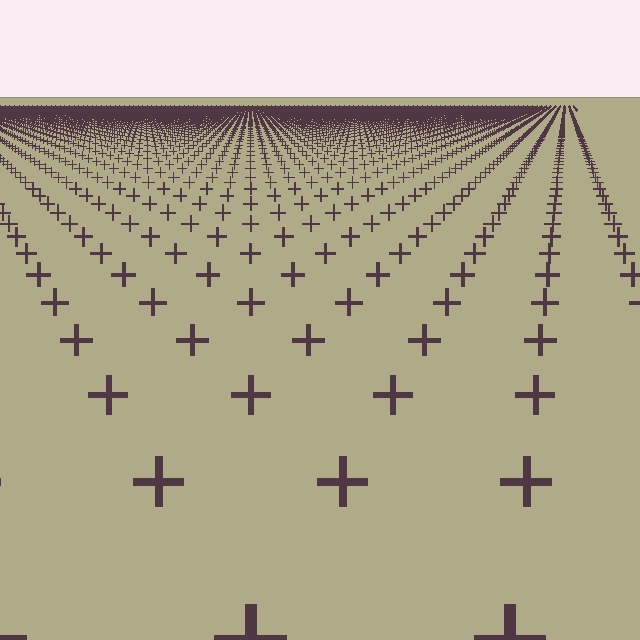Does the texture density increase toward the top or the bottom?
Density increases toward the top.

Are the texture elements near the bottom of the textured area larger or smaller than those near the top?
Larger. Near the bottom, elements are closer to the viewer and appear at a bigger on-screen size.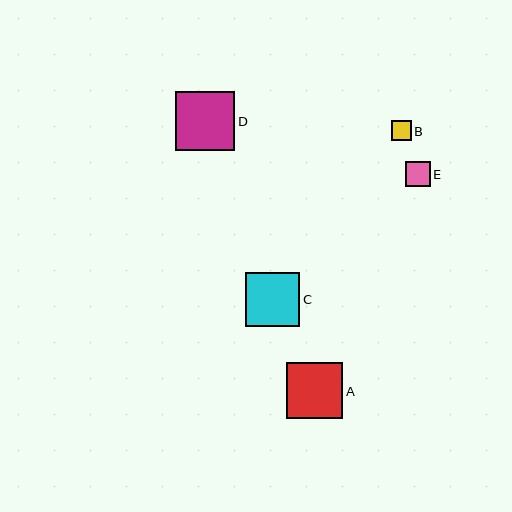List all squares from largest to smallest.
From largest to smallest: D, A, C, E, B.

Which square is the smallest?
Square B is the smallest with a size of approximately 20 pixels.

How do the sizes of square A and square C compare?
Square A and square C are approximately the same size.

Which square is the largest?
Square D is the largest with a size of approximately 59 pixels.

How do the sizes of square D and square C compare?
Square D and square C are approximately the same size.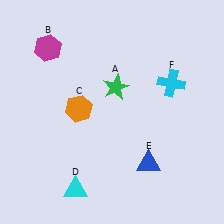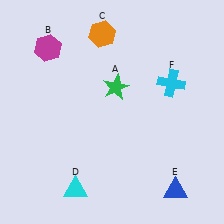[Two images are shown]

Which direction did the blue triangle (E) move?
The blue triangle (E) moved right.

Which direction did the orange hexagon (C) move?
The orange hexagon (C) moved up.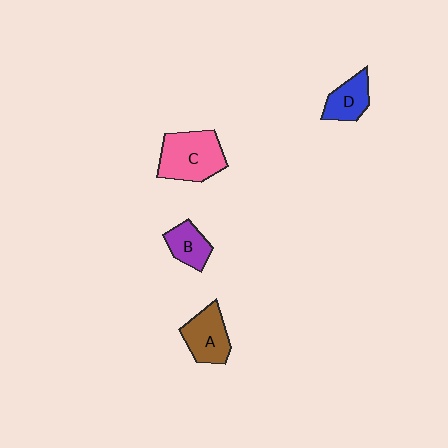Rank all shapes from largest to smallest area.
From largest to smallest: C (pink), A (brown), D (blue), B (purple).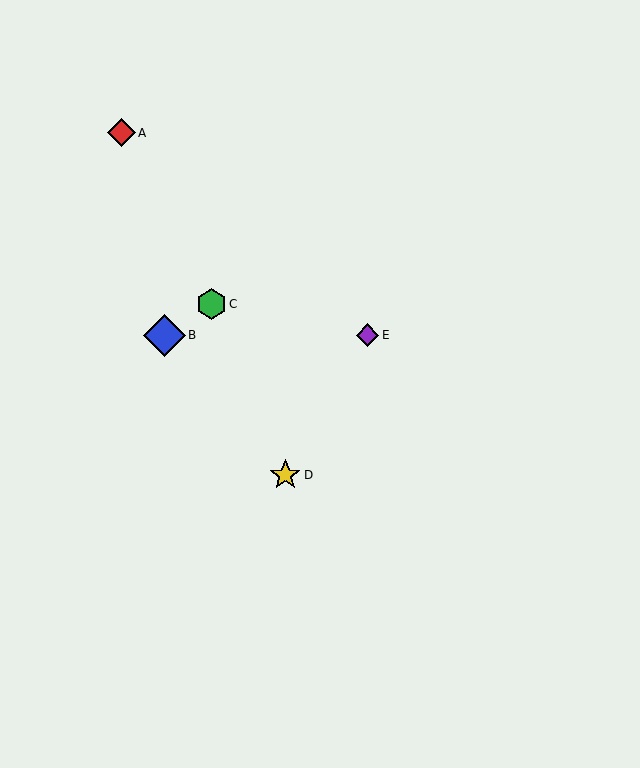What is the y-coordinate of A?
Object A is at y≈133.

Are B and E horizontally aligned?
Yes, both are at y≈335.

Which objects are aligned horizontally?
Objects B, E are aligned horizontally.